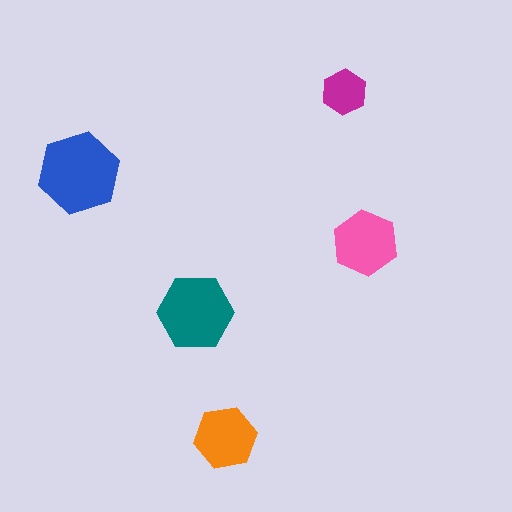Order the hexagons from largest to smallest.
the blue one, the teal one, the pink one, the orange one, the magenta one.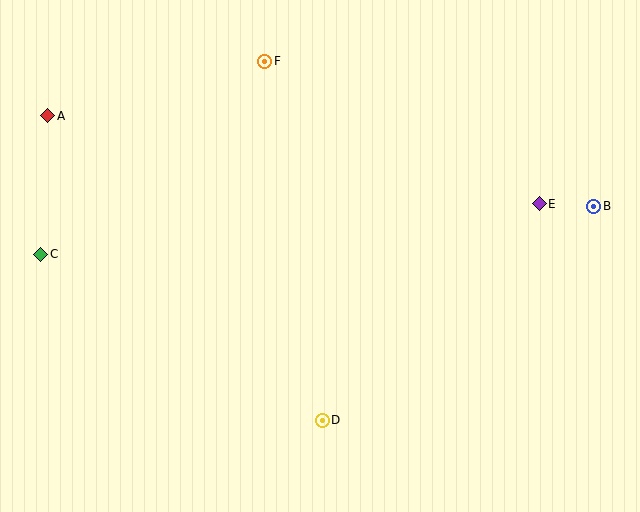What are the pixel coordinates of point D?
Point D is at (322, 420).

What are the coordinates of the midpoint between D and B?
The midpoint between D and B is at (458, 313).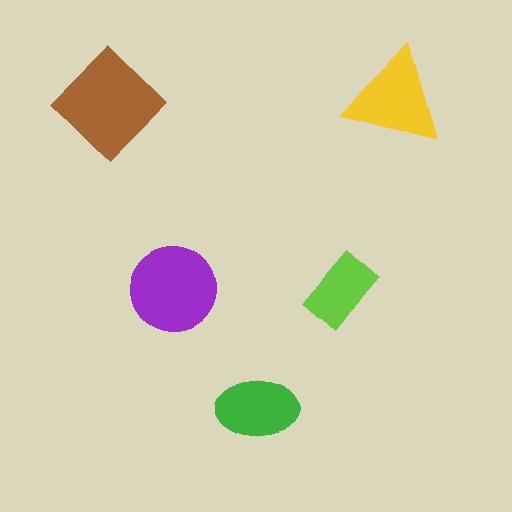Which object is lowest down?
The green ellipse is bottommost.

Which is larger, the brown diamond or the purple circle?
The brown diamond.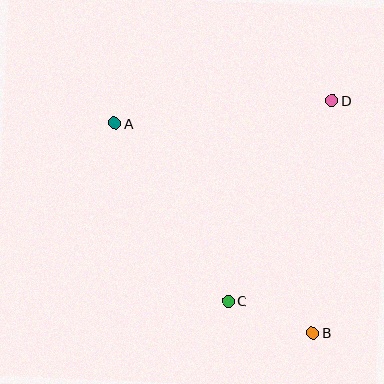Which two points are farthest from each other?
Points A and B are farthest from each other.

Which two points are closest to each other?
Points B and C are closest to each other.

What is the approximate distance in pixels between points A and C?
The distance between A and C is approximately 211 pixels.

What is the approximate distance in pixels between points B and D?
The distance between B and D is approximately 233 pixels.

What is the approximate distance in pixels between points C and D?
The distance between C and D is approximately 225 pixels.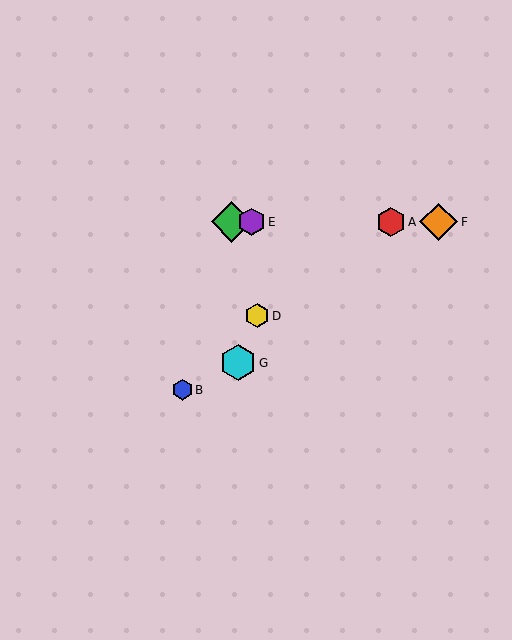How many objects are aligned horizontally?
4 objects (A, C, E, F) are aligned horizontally.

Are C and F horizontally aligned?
Yes, both are at y≈222.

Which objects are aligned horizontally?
Objects A, C, E, F are aligned horizontally.